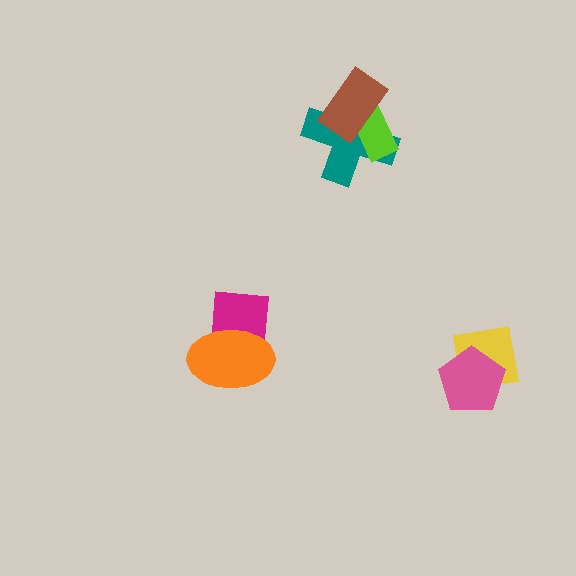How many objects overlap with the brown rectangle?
2 objects overlap with the brown rectangle.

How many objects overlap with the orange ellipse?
1 object overlaps with the orange ellipse.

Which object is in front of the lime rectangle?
The brown rectangle is in front of the lime rectangle.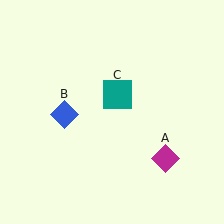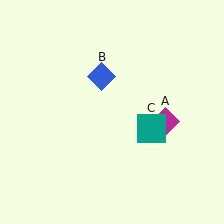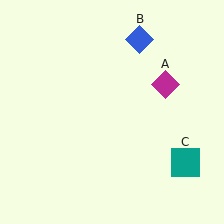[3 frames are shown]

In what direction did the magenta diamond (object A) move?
The magenta diamond (object A) moved up.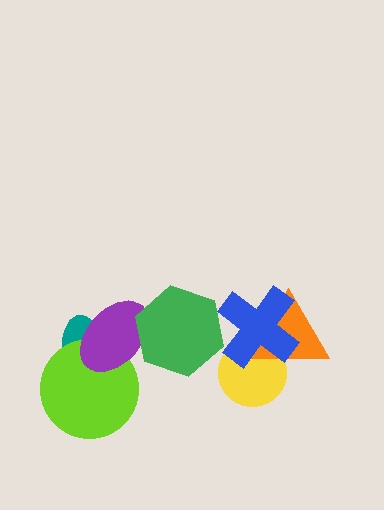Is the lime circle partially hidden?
Yes, it is partially covered by another shape.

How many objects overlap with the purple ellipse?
3 objects overlap with the purple ellipse.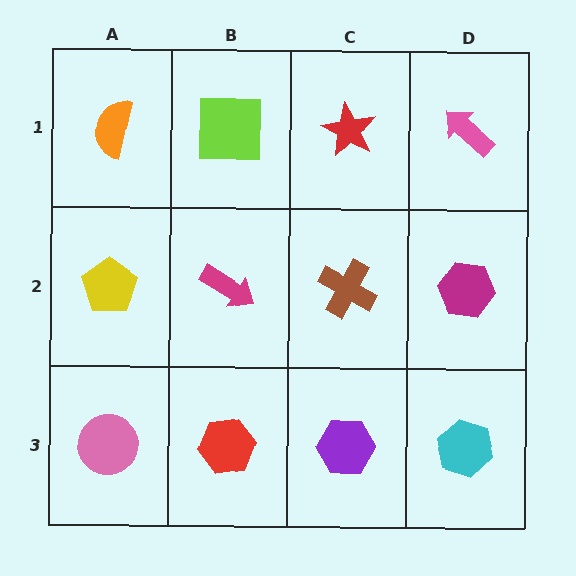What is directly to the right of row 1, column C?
A pink arrow.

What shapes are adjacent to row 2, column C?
A red star (row 1, column C), a purple hexagon (row 3, column C), a magenta arrow (row 2, column B), a magenta hexagon (row 2, column D).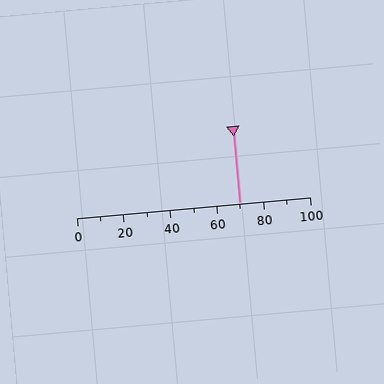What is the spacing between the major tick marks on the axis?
The major ticks are spaced 20 apart.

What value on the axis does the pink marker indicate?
The marker indicates approximately 70.